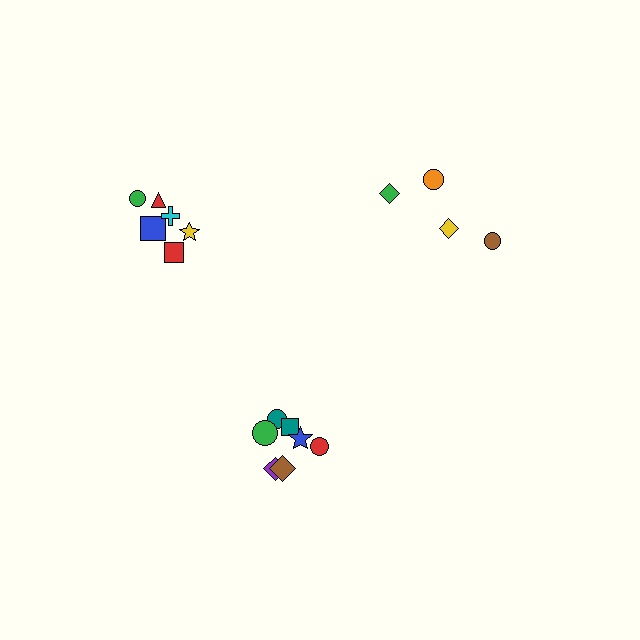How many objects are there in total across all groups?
There are 17 objects.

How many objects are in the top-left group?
There are 6 objects.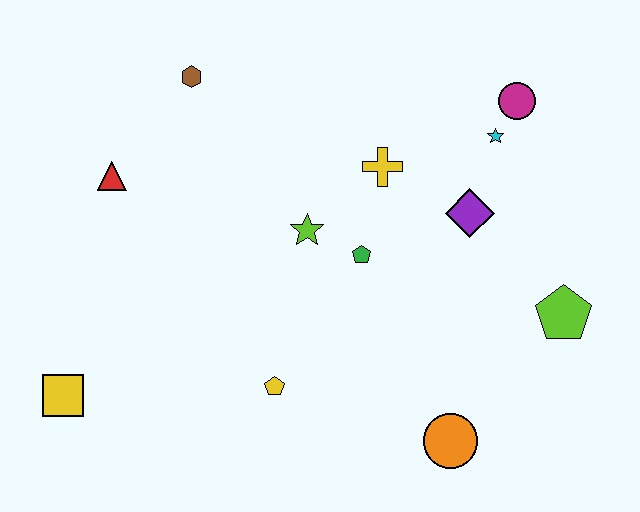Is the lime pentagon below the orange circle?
No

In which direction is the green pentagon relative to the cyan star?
The green pentagon is to the left of the cyan star.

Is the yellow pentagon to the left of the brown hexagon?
No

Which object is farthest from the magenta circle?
The yellow square is farthest from the magenta circle.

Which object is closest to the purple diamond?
The cyan star is closest to the purple diamond.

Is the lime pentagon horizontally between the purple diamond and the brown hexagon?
No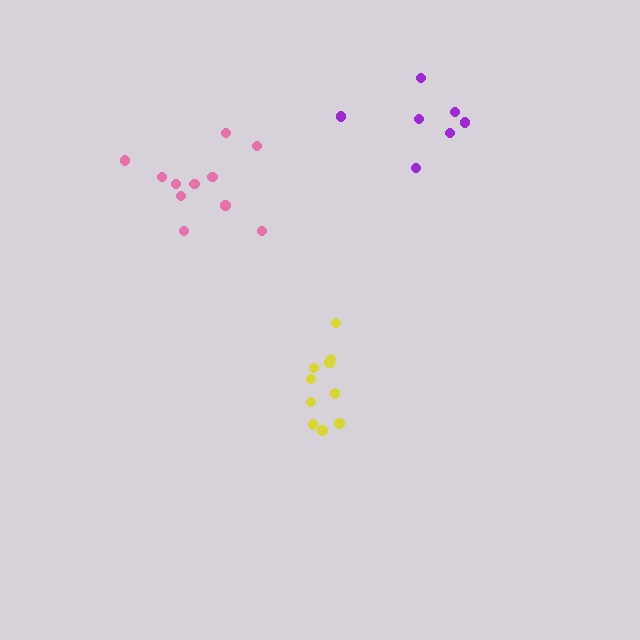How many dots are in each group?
Group 1: 10 dots, Group 2: 7 dots, Group 3: 11 dots (28 total).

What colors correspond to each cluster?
The clusters are colored: yellow, purple, pink.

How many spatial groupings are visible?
There are 3 spatial groupings.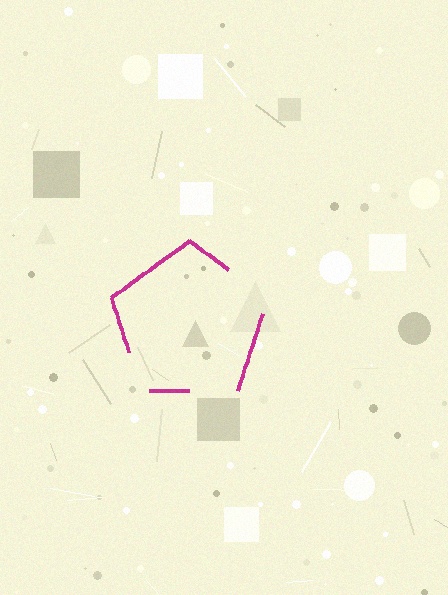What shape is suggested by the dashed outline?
The dashed outline suggests a pentagon.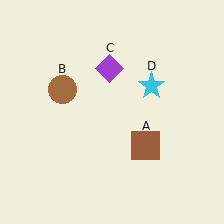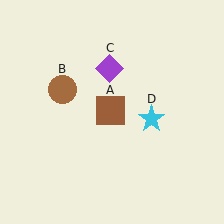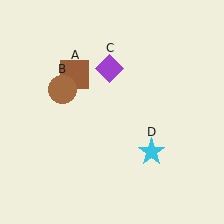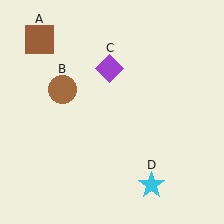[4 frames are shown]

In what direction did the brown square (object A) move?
The brown square (object A) moved up and to the left.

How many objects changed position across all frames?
2 objects changed position: brown square (object A), cyan star (object D).